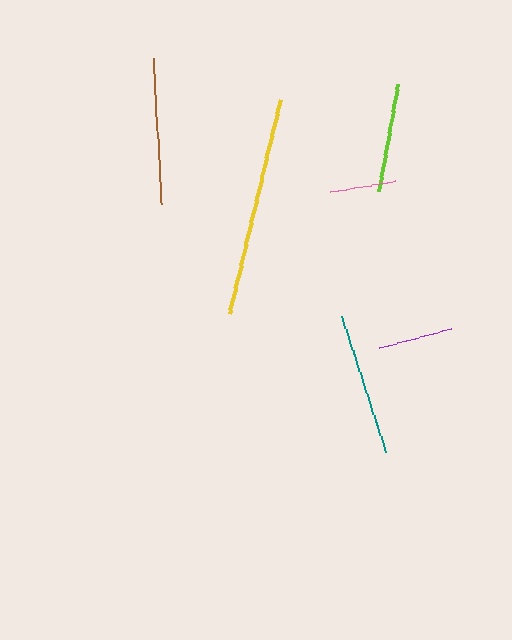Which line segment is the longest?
The yellow line is the longest at approximately 221 pixels.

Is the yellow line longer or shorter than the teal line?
The yellow line is longer than the teal line.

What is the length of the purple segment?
The purple segment is approximately 74 pixels long.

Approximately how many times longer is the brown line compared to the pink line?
The brown line is approximately 2.2 times the length of the pink line.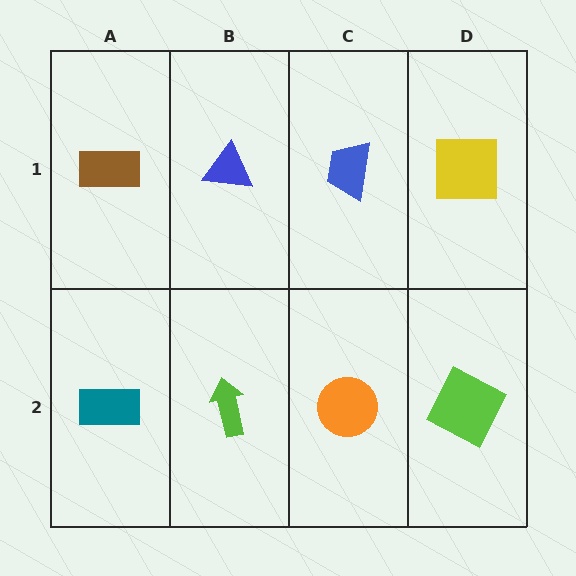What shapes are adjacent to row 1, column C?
An orange circle (row 2, column C), a blue triangle (row 1, column B), a yellow square (row 1, column D).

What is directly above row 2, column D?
A yellow square.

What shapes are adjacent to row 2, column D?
A yellow square (row 1, column D), an orange circle (row 2, column C).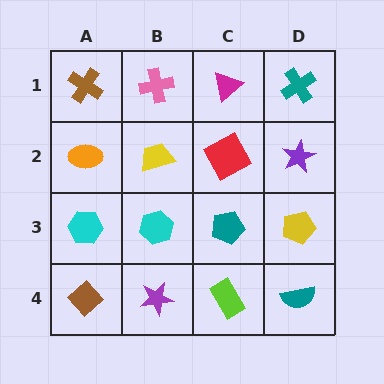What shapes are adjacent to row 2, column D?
A teal cross (row 1, column D), a yellow pentagon (row 3, column D), a red square (row 2, column C).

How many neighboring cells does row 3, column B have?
4.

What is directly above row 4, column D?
A yellow pentagon.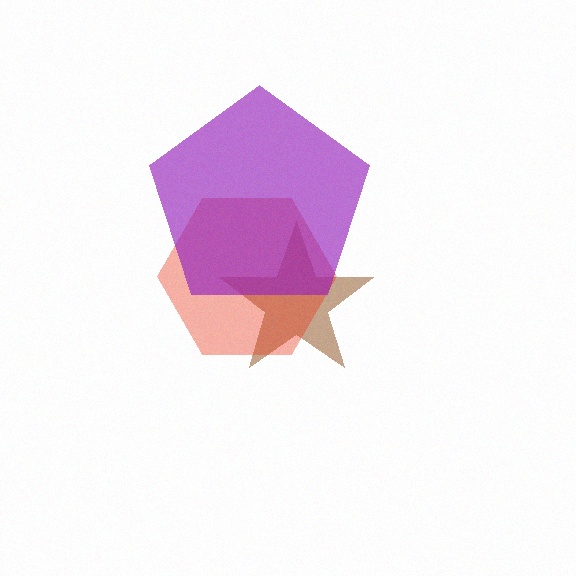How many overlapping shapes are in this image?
There are 3 overlapping shapes in the image.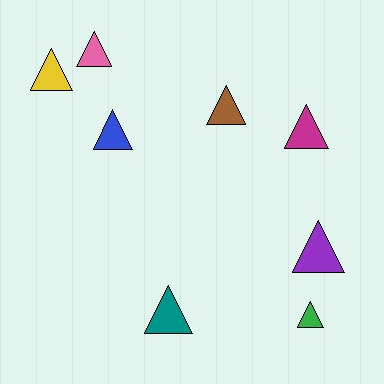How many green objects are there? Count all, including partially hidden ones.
There is 1 green object.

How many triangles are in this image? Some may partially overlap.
There are 8 triangles.